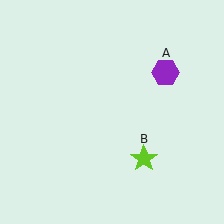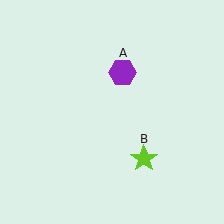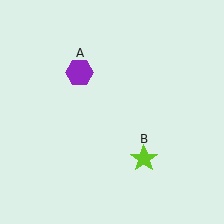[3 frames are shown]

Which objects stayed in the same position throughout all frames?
Lime star (object B) remained stationary.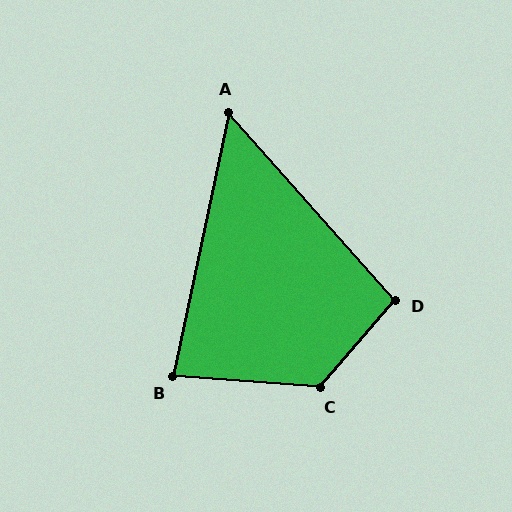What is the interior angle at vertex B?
Approximately 82 degrees (acute).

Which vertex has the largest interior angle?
C, at approximately 126 degrees.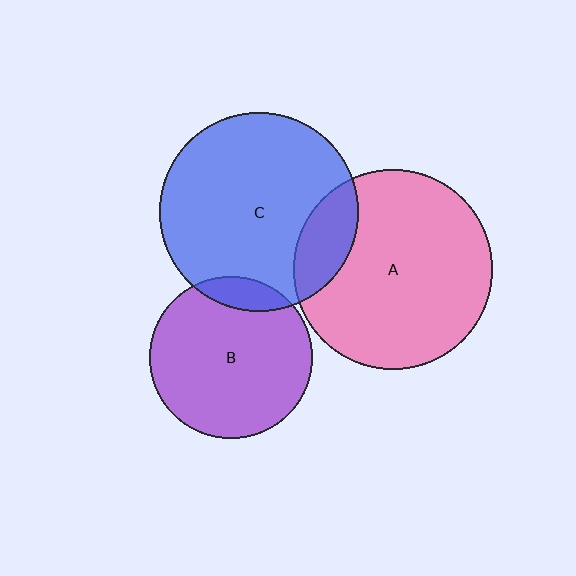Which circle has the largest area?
Circle A (pink).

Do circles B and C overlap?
Yes.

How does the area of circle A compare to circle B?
Approximately 1.5 times.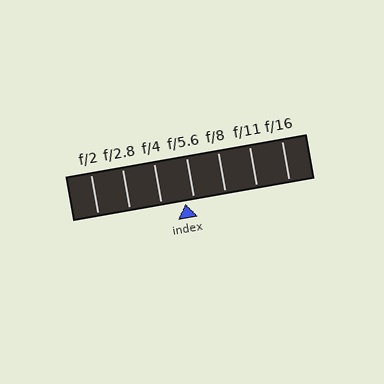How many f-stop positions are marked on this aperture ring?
There are 7 f-stop positions marked.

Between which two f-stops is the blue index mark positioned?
The index mark is between f/4 and f/5.6.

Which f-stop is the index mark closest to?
The index mark is closest to f/5.6.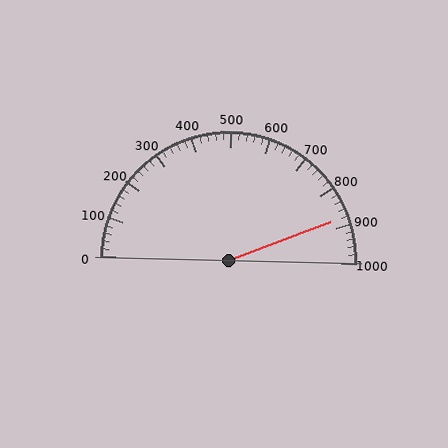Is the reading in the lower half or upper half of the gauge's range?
The reading is in the upper half of the range (0 to 1000).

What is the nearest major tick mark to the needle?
The nearest major tick mark is 900.